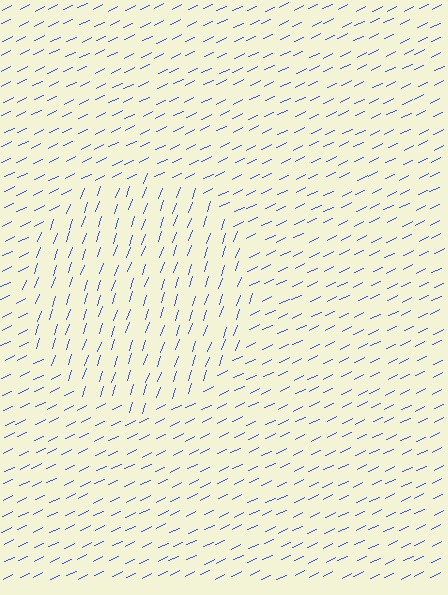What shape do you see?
I see a circle.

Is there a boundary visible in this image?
Yes, there is a texture boundary formed by a change in line orientation.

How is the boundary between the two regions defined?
The boundary is defined purely by a change in line orientation (approximately 45 degrees difference). All lines are the same color and thickness.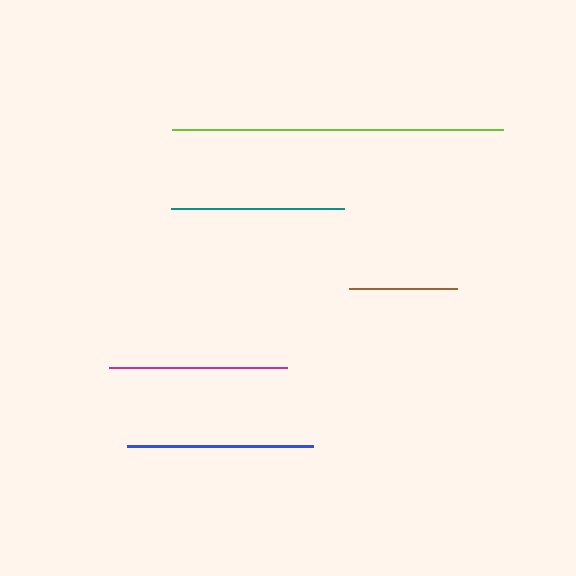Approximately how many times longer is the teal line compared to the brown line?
The teal line is approximately 1.6 times the length of the brown line.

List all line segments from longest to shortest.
From longest to shortest: lime, blue, magenta, teal, brown.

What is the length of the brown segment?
The brown segment is approximately 108 pixels long.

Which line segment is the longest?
The lime line is the longest at approximately 331 pixels.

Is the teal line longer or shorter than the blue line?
The blue line is longer than the teal line.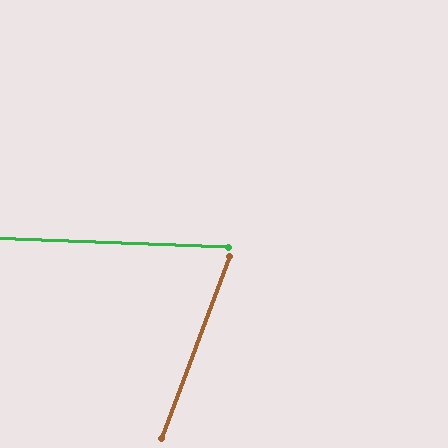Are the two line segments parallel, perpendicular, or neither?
Neither parallel nor perpendicular — they differ by about 71°.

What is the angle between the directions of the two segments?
Approximately 71 degrees.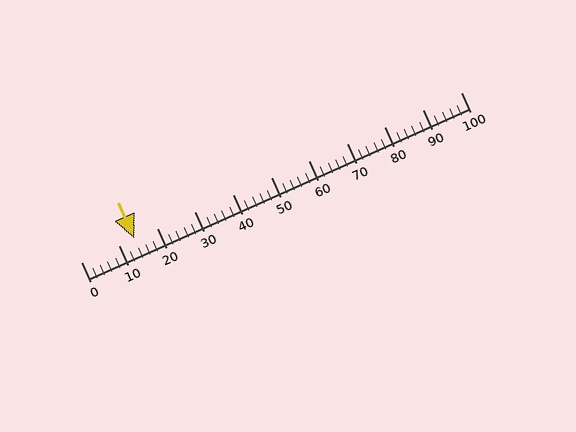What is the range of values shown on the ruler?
The ruler shows values from 0 to 100.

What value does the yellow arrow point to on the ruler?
The yellow arrow points to approximately 14.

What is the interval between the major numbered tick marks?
The major tick marks are spaced 10 units apart.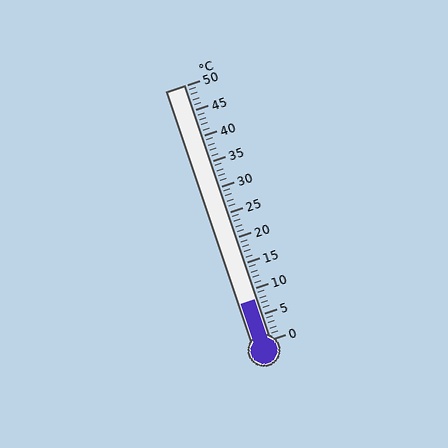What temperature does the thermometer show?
The thermometer shows approximately 8°C.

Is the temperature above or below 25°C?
The temperature is below 25°C.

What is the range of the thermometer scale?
The thermometer scale ranges from 0°C to 50°C.